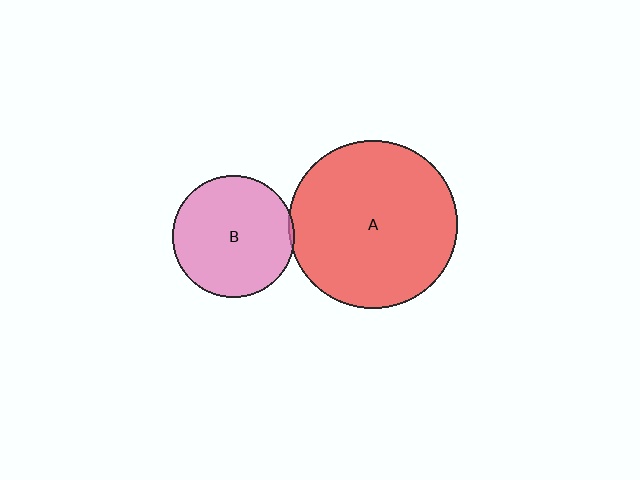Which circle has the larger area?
Circle A (red).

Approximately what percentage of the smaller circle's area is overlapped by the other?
Approximately 5%.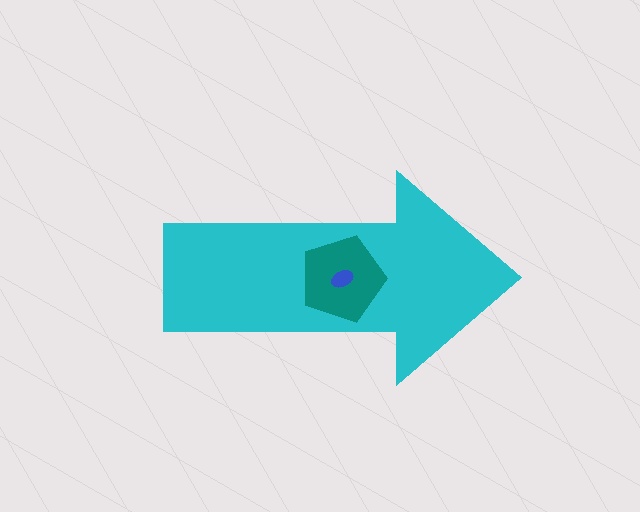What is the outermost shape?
The cyan arrow.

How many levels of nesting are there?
3.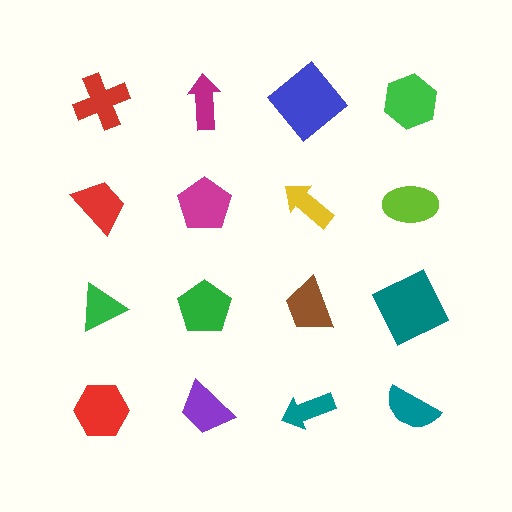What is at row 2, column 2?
A magenta pentagon.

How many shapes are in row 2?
4 shapes.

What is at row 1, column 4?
A green hexagon.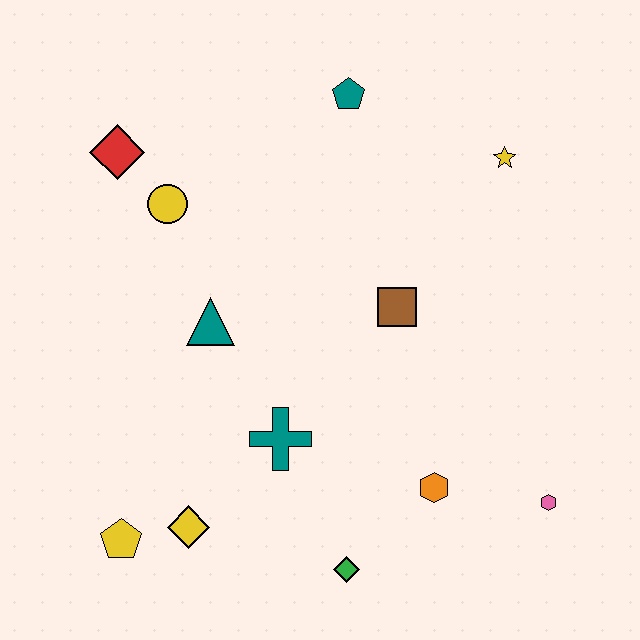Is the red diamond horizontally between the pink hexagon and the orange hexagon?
No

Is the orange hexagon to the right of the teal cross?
Yes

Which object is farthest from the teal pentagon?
The yellow pentagon is farthest from the teal pentagon.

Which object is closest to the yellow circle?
The red diamond is closest to the yellow circle.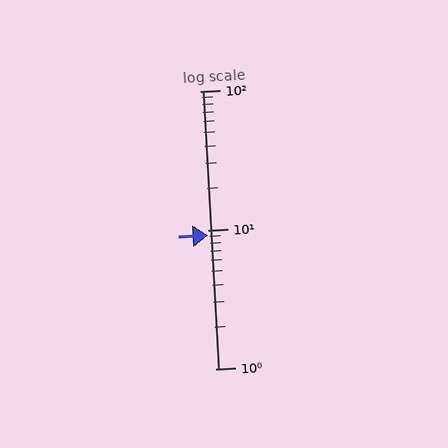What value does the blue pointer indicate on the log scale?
The pointer indicates approximately 9.1.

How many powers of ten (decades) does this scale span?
The scale spans 2 decades, from 1 to 100.